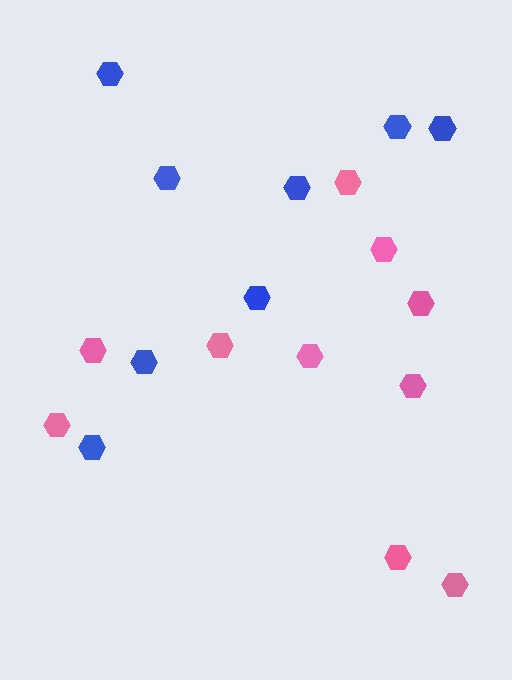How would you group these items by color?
There are 2 groups: one group of blue hexagons (8) and one group of pink hexagons (10).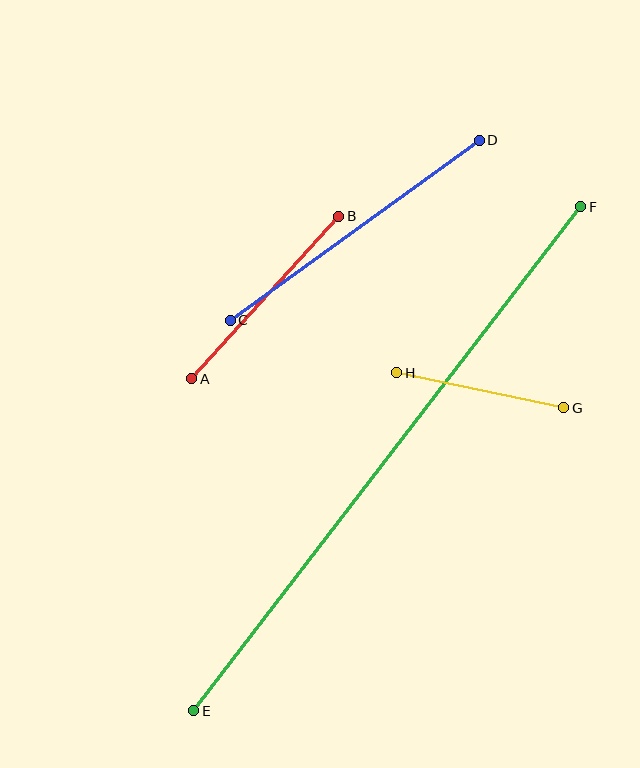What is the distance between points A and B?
The distance is approximately 219 pixels.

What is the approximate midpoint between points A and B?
The midpoint is at approximately (265, 297) pixels.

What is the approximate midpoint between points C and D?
The midpoint is at approximately (355, 230) pixels.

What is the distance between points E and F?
The distance is approximately 635 pixels.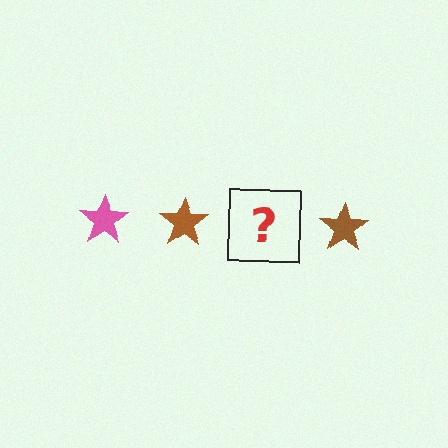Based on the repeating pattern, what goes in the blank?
The blank should be a pink star.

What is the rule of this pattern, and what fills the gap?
The rule is that the pattern cycles through pink, brown stars. The gap should be filled with a pink star.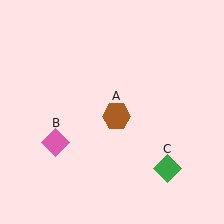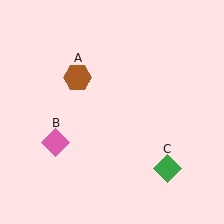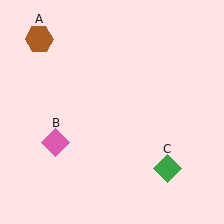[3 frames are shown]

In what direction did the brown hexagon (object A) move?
The brown hexagon (object A) moved up and to the left.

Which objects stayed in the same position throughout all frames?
Pink diamond (object B) and green diamond (object C) remained stationary.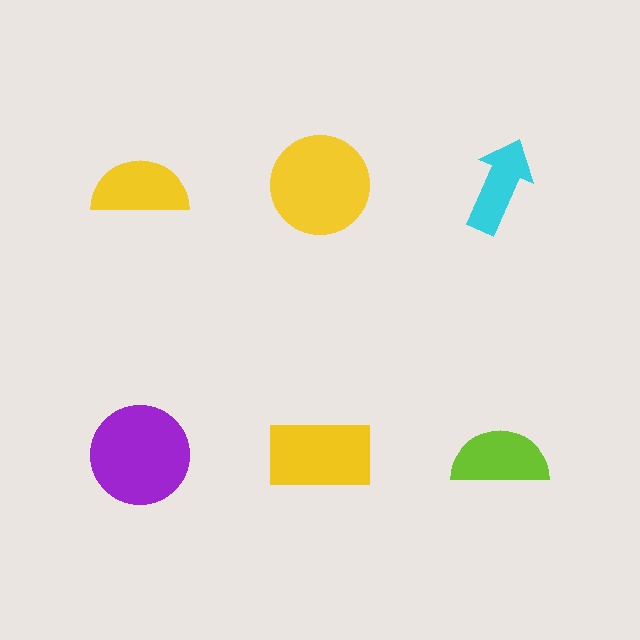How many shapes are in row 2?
3 shapes.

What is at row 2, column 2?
A yellow rectangle.